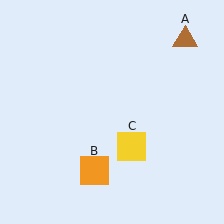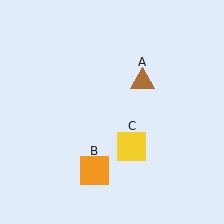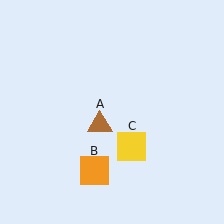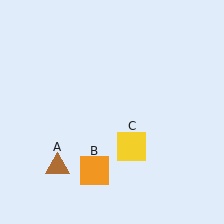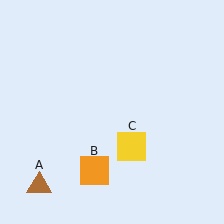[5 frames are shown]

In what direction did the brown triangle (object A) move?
The brown triangle (object A) moved down and to the left.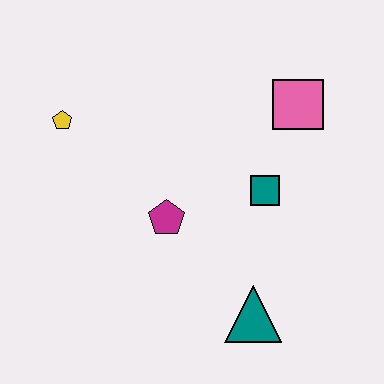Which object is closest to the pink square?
The teal square is closest to the pink square.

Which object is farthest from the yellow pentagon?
The teal triangle is farthest from the yellow pentagon.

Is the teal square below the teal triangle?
No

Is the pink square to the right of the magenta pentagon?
Yes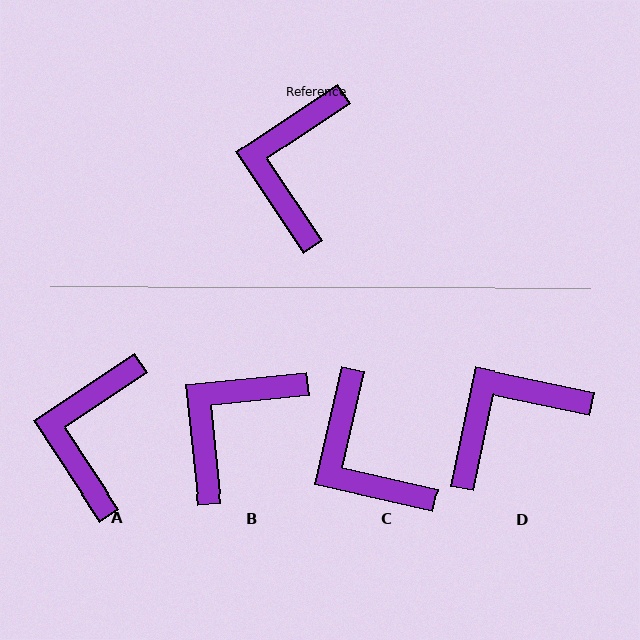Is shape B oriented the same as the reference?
No, it is off by about 28 degrees.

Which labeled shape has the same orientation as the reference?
A.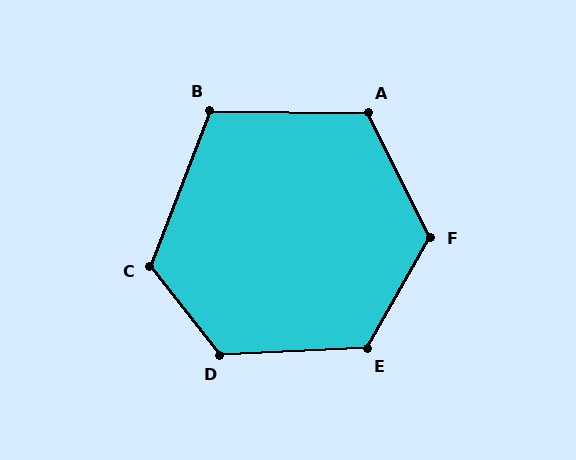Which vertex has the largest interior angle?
D, at approximately 125 degrees.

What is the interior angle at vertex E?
Approximately 122 degrees (obtuse).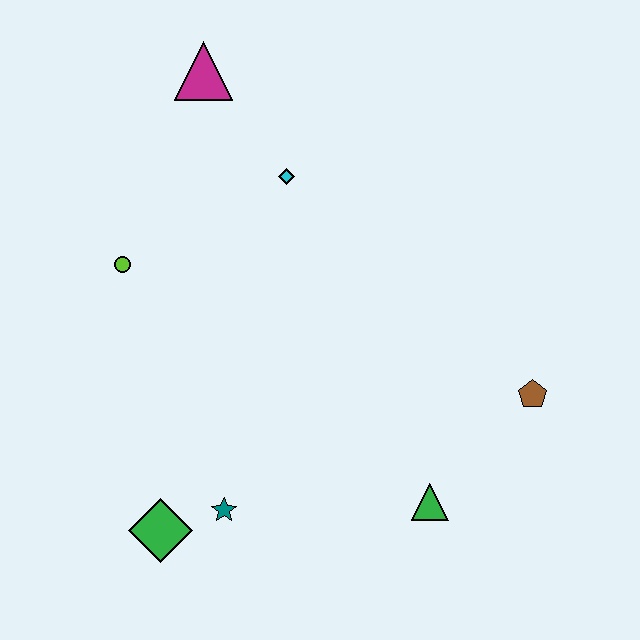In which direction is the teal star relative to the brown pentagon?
The teal star is to the left of the brown pentagon.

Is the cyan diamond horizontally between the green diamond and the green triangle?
Yes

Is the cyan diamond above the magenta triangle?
No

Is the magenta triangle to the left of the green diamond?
No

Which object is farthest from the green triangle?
The magenta triangle is farthest from the green triangle.